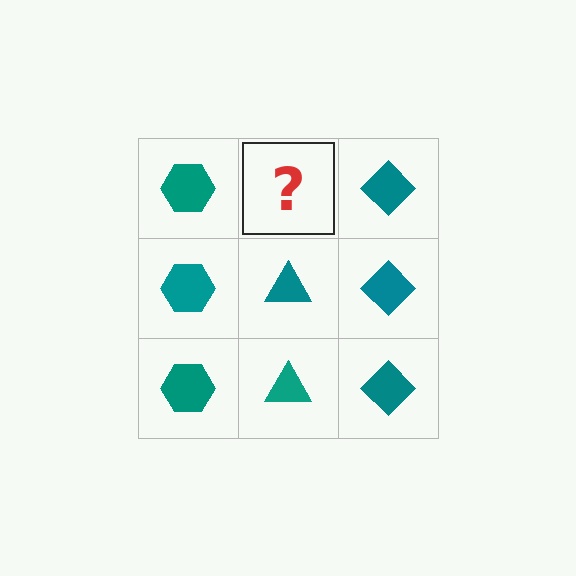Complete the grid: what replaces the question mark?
The question mark should be replaced with a teal triangle.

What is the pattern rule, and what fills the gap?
The rule is that each column has a consistent shape. The gap should be filled with a teal triangle.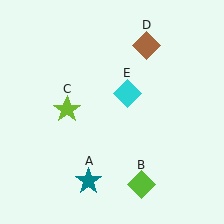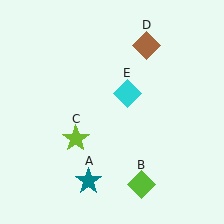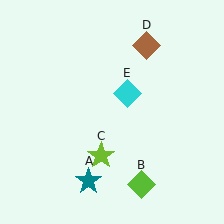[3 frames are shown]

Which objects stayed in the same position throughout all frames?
Teal star (object A) and lime diamond (object B) and brown diamond (object D) and cyan diamond (object E) remained stationary.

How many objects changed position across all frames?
1 object changed position: lime star (object C).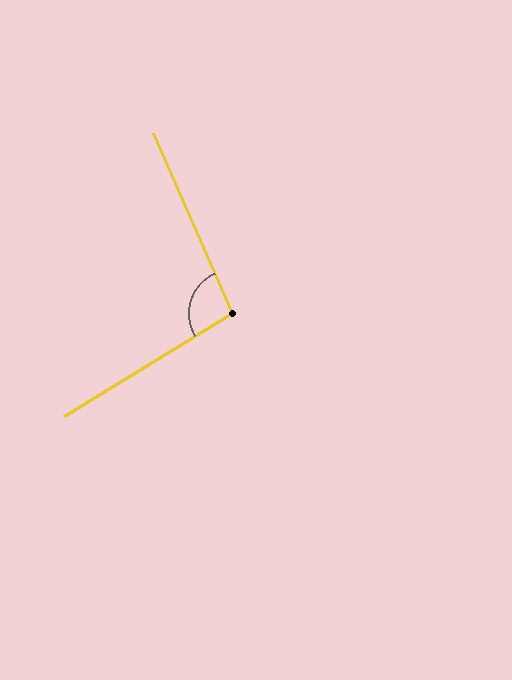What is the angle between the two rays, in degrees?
Approximately 98 degrees.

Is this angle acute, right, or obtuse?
It is obtuse.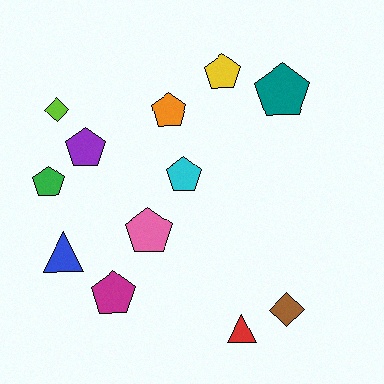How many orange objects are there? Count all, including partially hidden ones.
There is 1 orange object.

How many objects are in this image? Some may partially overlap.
There are 12 objects.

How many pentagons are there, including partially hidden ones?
There are 8 pentagons.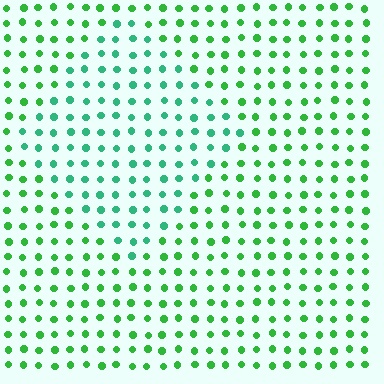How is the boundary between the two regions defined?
The boundary is defined purely by a slight shift in hue (about 30 degrees). Spacing, size, and orientation are identical on both sides.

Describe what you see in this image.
The image is filled with small green elements in a uniform arrangement. A diamond-shaped region is visible where the elements are tinted to a slightly different hue, forming a subtle color boundary.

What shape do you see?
I see a diamond.